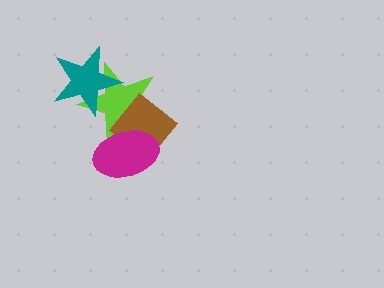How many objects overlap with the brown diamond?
2 objects overlap with the brown diamond.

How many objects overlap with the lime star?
3 objects overlap with the lime star.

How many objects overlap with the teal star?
1 object overlaps with the teal star.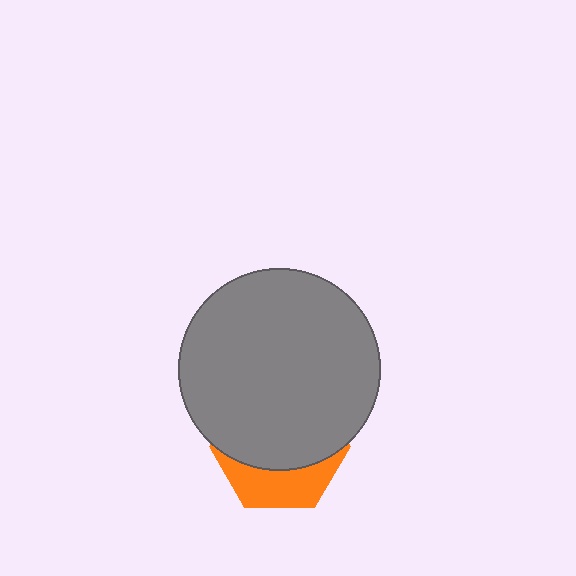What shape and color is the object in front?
The object in front is a gray circle.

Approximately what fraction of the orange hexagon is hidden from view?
Roughly 67% of the orange hexagon is hidden behind the gray circle.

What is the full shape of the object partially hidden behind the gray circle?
The partially hidden object is an orange hexagon.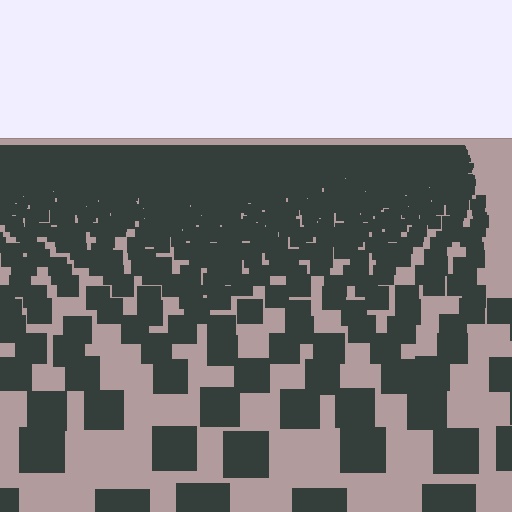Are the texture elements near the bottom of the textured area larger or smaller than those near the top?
Larger. Near the bottom, elements are closer to the viewer and appear at a bigger on-screen size.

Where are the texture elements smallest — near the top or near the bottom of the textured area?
Near the top.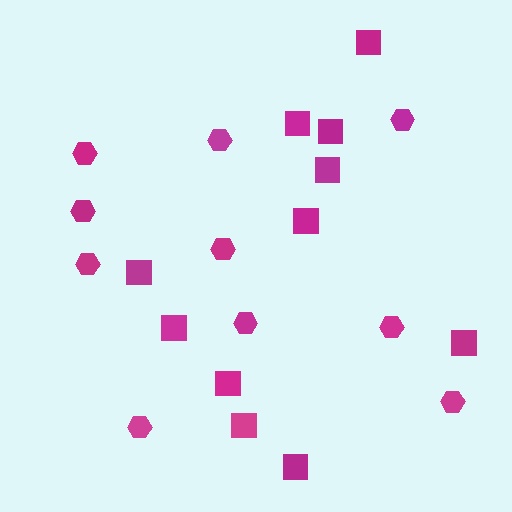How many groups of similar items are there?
There are 2 groups: one group of hexagons (10) and one group of squares (11).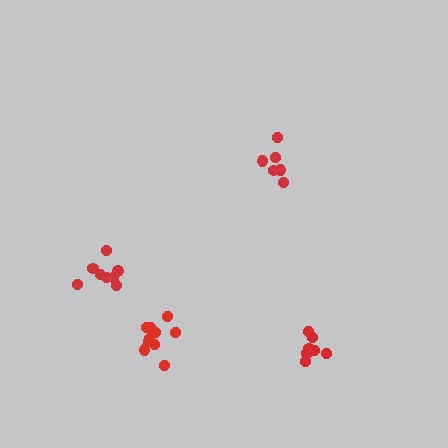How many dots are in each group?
Group 1: 8 dots, Group 2: 6 dots, Group 3: 10 dots, Group 4: 8 dots (32 total).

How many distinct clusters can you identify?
There are 4 distinct clusters.